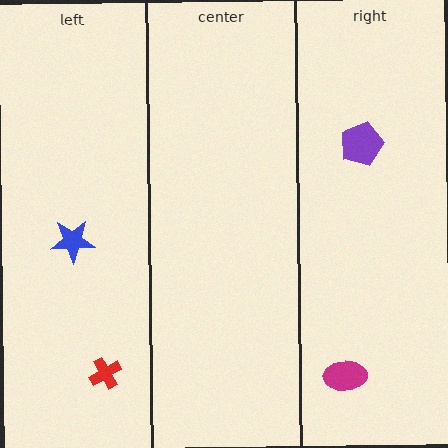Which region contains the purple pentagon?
The right region.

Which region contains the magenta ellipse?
The right region.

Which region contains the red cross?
The left region.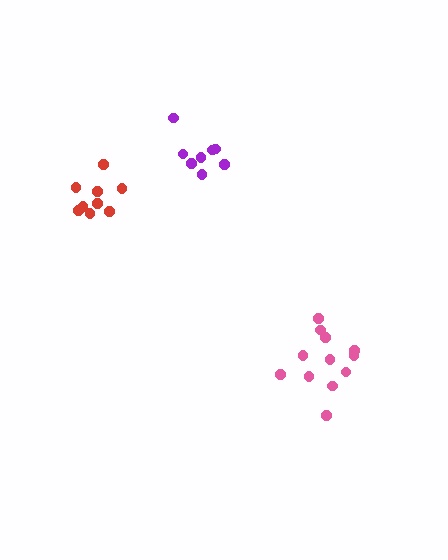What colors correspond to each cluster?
The clusters are colored: pink, purple, red.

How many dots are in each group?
Group 1: 12 dots, Group 2: 8 dots, Group 3: 9 dots (29 total).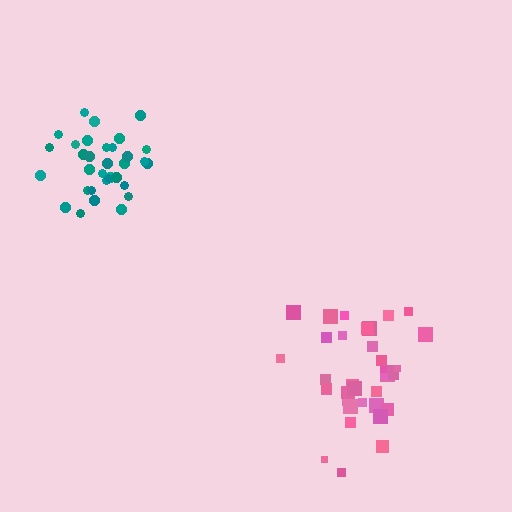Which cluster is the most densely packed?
Teal.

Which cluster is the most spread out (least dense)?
Pink.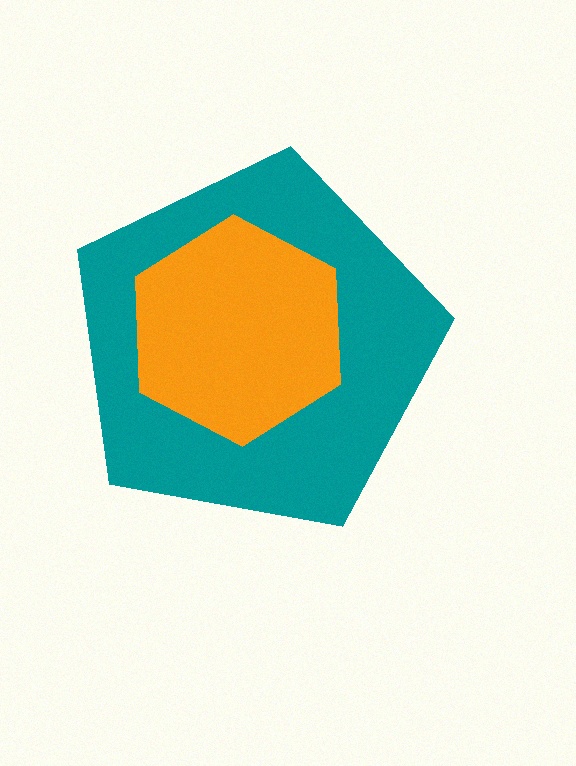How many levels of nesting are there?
2.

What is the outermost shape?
The teal pentagon.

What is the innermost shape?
The orange hexagon.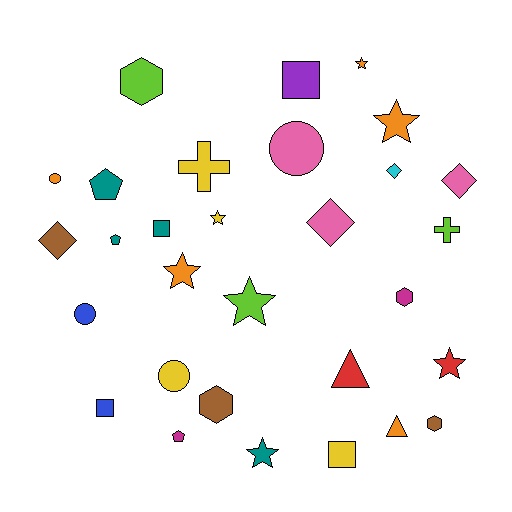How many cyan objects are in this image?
There is 1 cyan object.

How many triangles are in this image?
There are 2 triangles.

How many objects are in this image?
There are 30 objects.